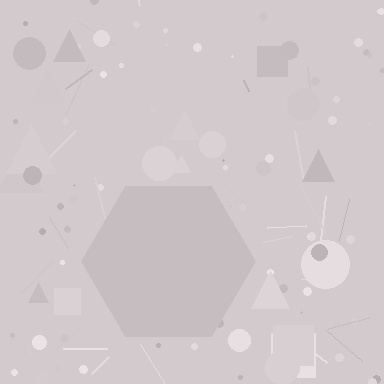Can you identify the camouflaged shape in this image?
The camouflaged shape is a hexagon.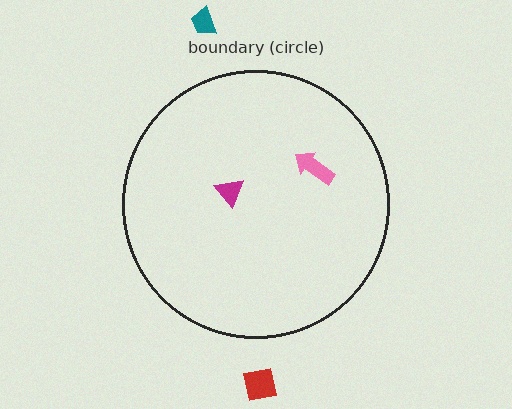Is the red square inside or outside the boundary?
Outside.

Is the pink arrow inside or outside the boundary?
Inside.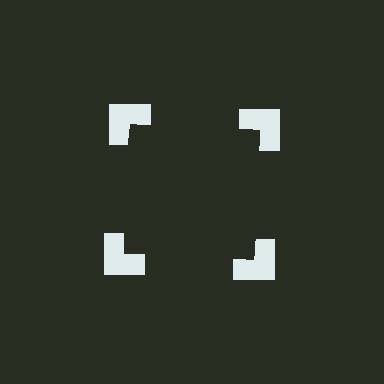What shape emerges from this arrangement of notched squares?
An illusory square — its edges are inferred from the aligned wedge cuts in the notched squares, not physically drawn.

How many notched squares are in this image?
There are 4 — one at each vertex of the illusory square.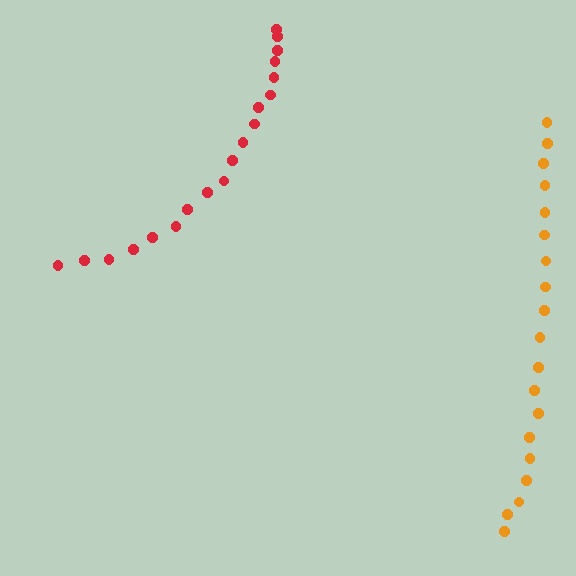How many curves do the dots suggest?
There are 2 distinct paths.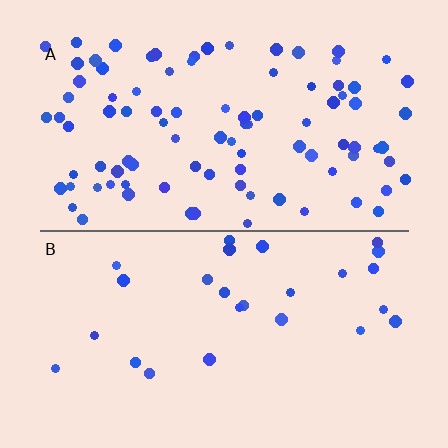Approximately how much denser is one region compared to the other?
Approximately 3.5× — region A over region B.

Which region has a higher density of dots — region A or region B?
A (the top).